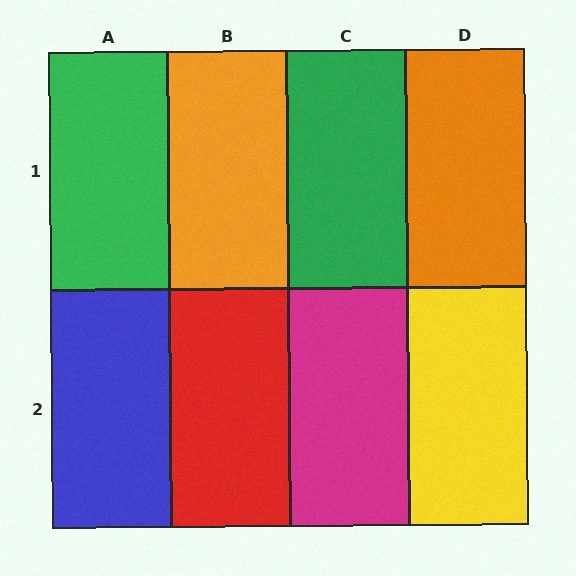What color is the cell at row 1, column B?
Orange.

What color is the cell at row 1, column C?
Green.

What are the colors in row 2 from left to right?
Blue, red, magenta, yellow.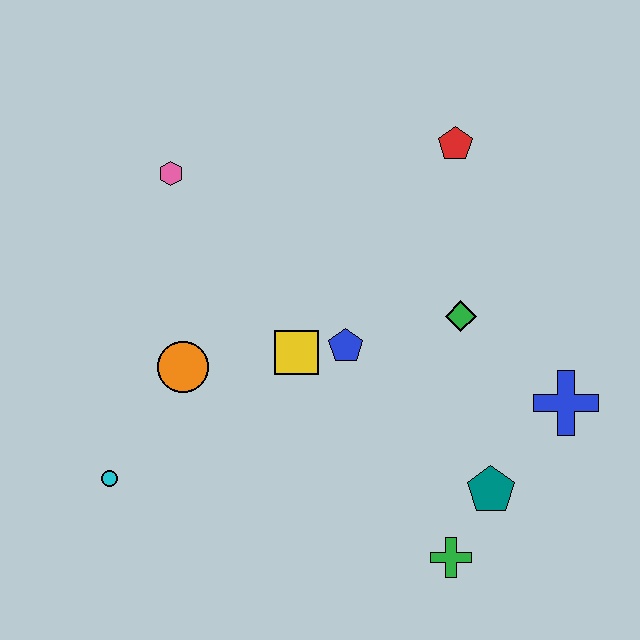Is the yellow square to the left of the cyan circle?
No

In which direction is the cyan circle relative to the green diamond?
The cyan circle is to the left of the green diamond.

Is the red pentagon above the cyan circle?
Yes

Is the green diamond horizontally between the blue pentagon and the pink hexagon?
No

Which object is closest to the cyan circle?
The orange circle is closest to the cyan circle.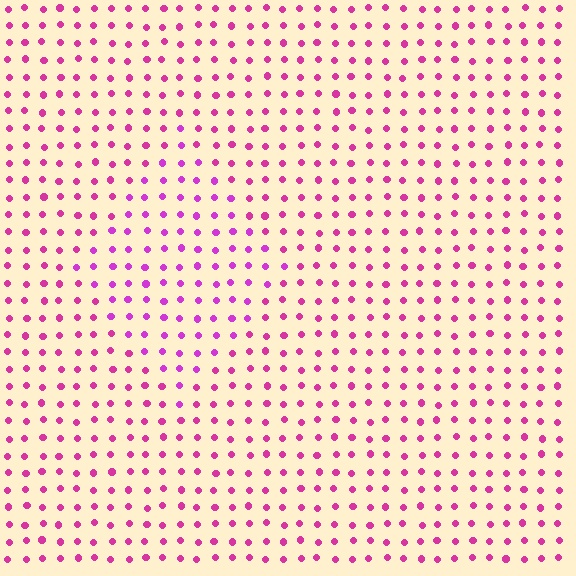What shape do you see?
I see a diamond.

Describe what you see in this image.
The image is filled with small magenta elements in a uniform arrangement. A diamond-shaped region is visible where the elements are tinted to a slightly different hue, forming a subtle color boundary.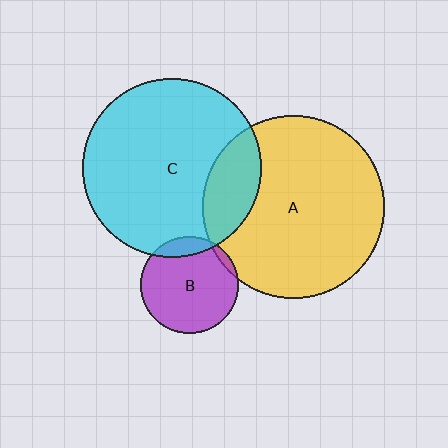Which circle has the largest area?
Circle A (yellow).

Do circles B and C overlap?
Yes.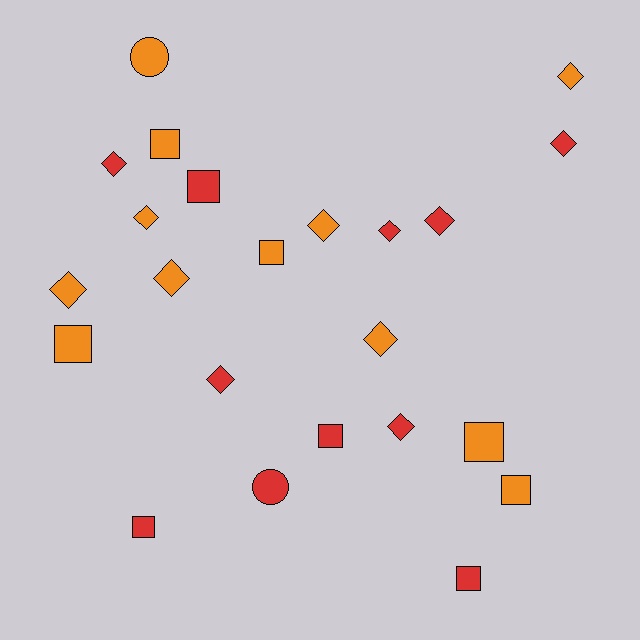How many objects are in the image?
There are 23 objects.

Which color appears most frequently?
Orange, with 12 objects.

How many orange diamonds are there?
There are 6 orange diamonds.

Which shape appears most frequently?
Diamond, with 12 objects.